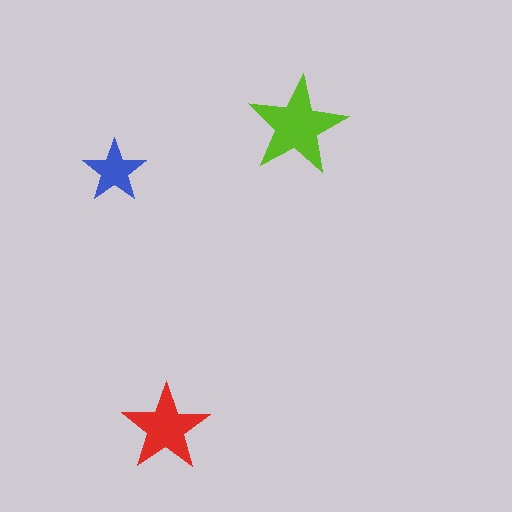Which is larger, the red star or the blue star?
The red one.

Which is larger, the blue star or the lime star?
The lime one.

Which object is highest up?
The lime star is topmost.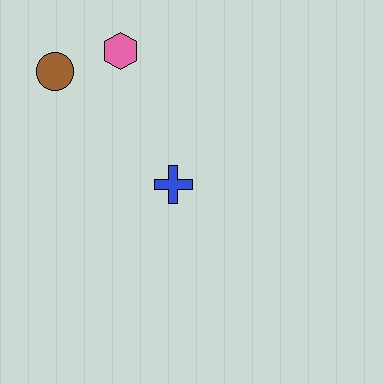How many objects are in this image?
There are 3 objects.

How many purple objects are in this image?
There are no purple objects.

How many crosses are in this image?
There is 1 cross.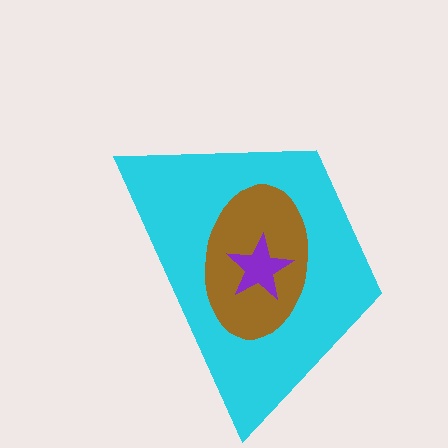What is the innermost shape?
The purple star.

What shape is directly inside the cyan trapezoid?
The brown ellipse.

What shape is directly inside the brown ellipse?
The purple star.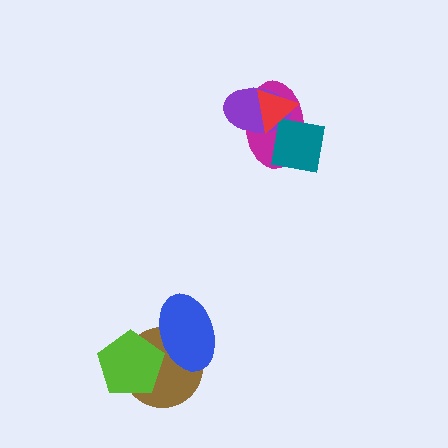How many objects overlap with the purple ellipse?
3 objects overlap with the purple ellipse.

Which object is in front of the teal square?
The red triangle is in front of the teal square.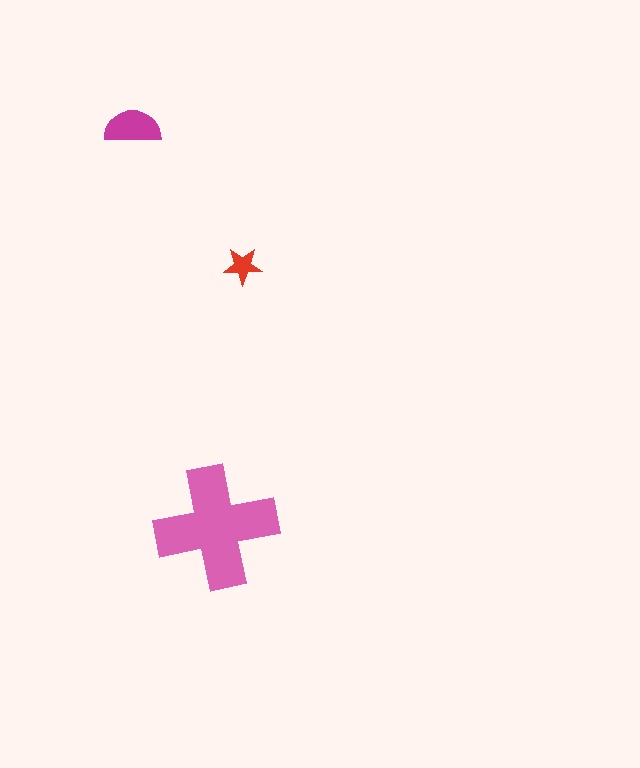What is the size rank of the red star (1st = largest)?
3rd.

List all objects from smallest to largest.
The red star, the magenta semicircle, the pink cross.